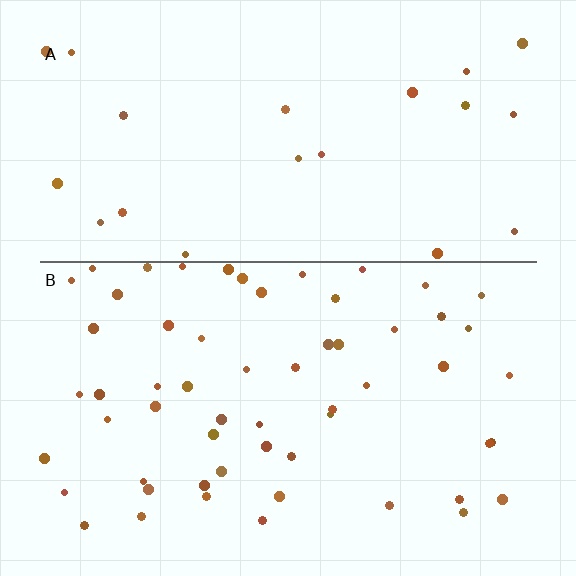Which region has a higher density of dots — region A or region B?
B (the bottom).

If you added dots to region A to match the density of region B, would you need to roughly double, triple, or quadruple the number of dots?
Approximately triple.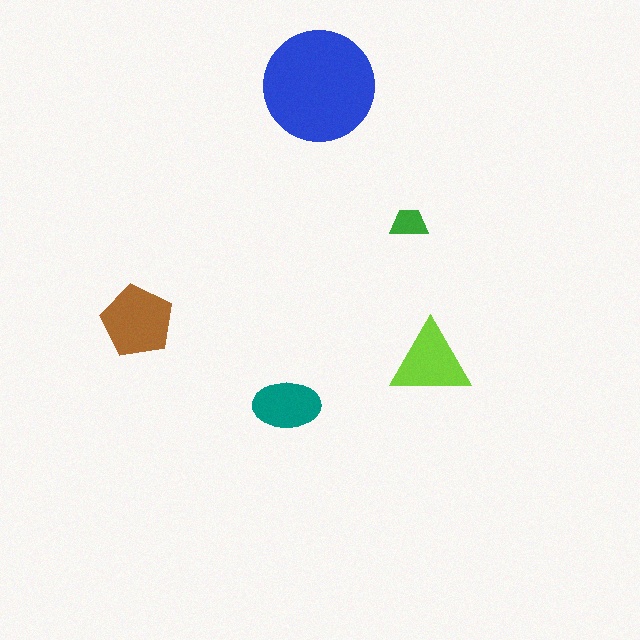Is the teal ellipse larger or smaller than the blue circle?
Smaller.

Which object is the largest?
The blue circle.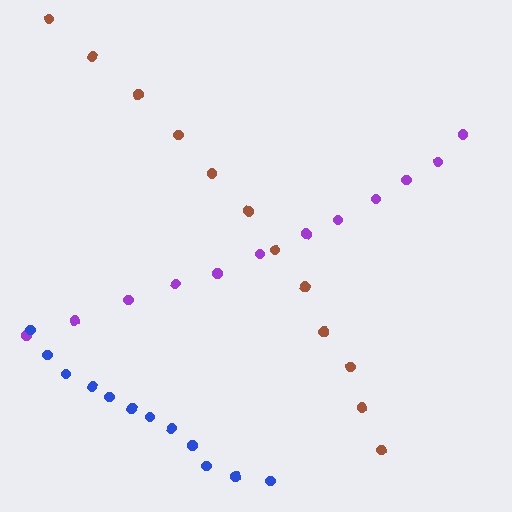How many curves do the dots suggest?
There are 3 distinct paths.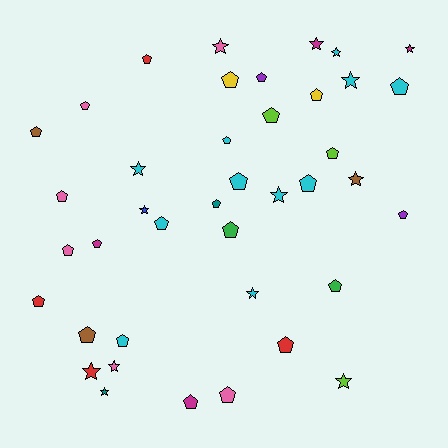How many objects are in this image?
There are 40 objects.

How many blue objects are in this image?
There is 1 blue object.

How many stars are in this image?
There are 14 stars.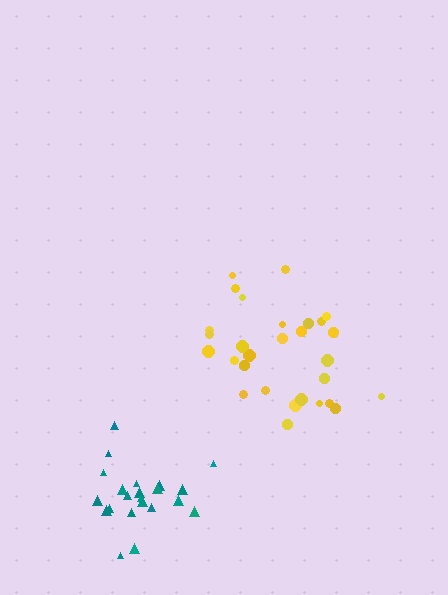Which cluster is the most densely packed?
Teal.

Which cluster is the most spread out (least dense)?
Yellow.